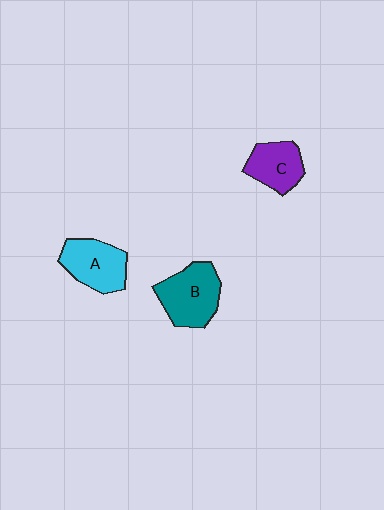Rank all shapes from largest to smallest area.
From largest to smallest: B (teal), A (cyan), C (purple).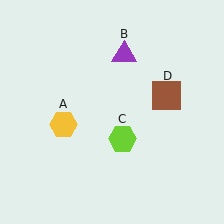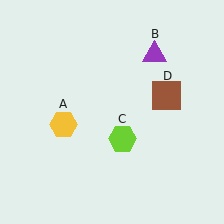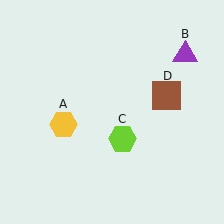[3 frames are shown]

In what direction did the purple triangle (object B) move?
The purple triangle (object B) moved right.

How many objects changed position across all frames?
1 object changed position: purple triangle (object B).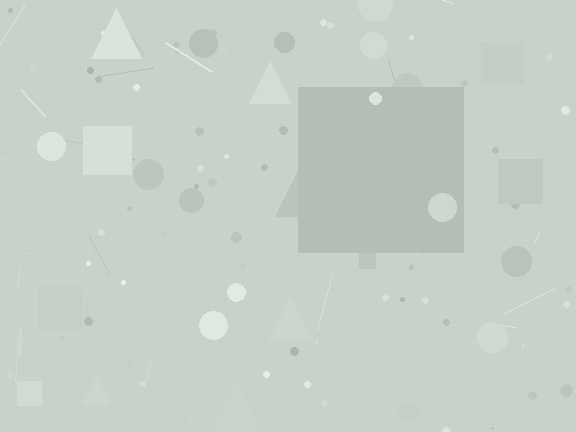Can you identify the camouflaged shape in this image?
The camouflaged shape is a square.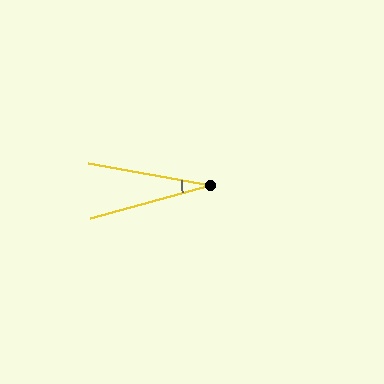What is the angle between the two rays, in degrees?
Approximately 26 degrees.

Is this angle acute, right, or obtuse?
It is acute.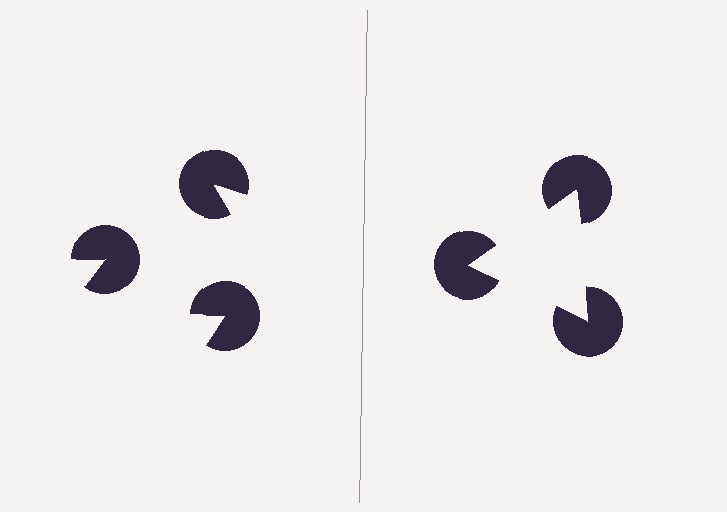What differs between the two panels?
The pac-man discs are positioned identically on both sides; only the wedge orientations differ. On the right they align to a triangle; on the left they are misaligned.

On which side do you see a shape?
An illusory triangle appears on the right side. On the left side the wedge cuts are rotated, so no coherent shape forms.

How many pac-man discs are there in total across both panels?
6 — 3 on each side.